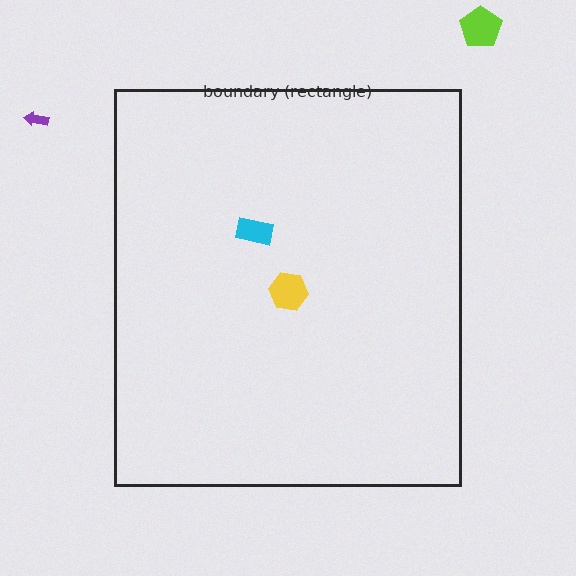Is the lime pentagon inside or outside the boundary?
Outside.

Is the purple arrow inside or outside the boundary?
Outside.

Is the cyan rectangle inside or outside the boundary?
Inside.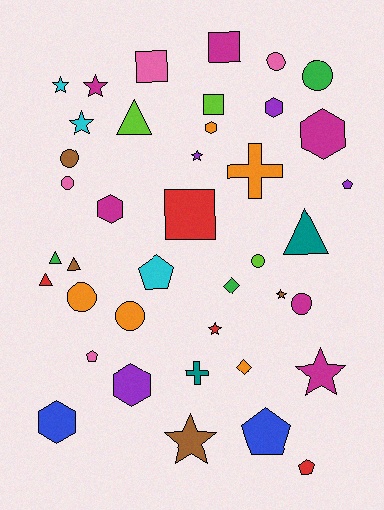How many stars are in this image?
There are 8 stars.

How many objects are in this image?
There are 40 objects.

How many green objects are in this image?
There are 3 green objects.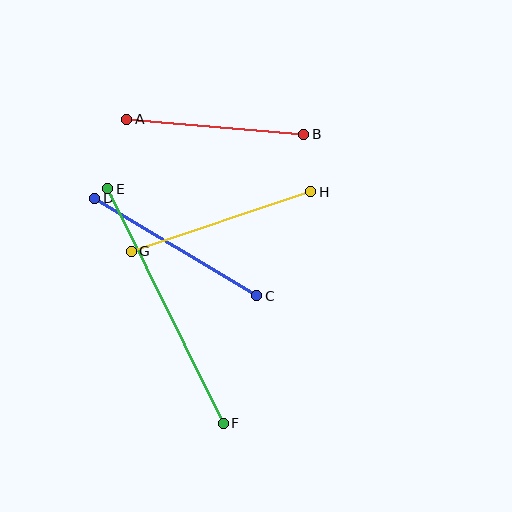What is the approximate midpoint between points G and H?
The midpoint is at approximately (221, 222) pixels.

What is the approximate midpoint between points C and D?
The midpoint is at approximately (176, 247) pixels.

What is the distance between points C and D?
The distance is approximately 189 pixels.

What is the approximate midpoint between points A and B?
The midpoint is at approximately (215, 127) pixels.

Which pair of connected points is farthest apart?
Points E and F are farthest apart.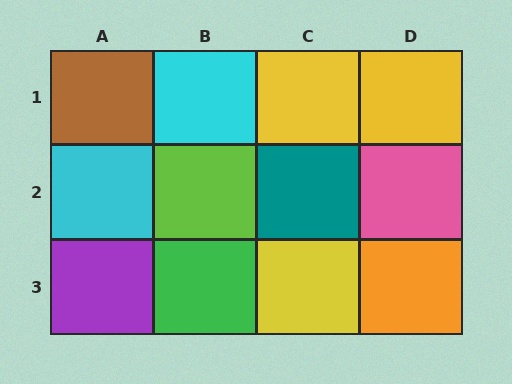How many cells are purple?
1 cell is purple.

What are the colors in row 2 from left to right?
Cyan, lime, teal, pink.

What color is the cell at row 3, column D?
Orange.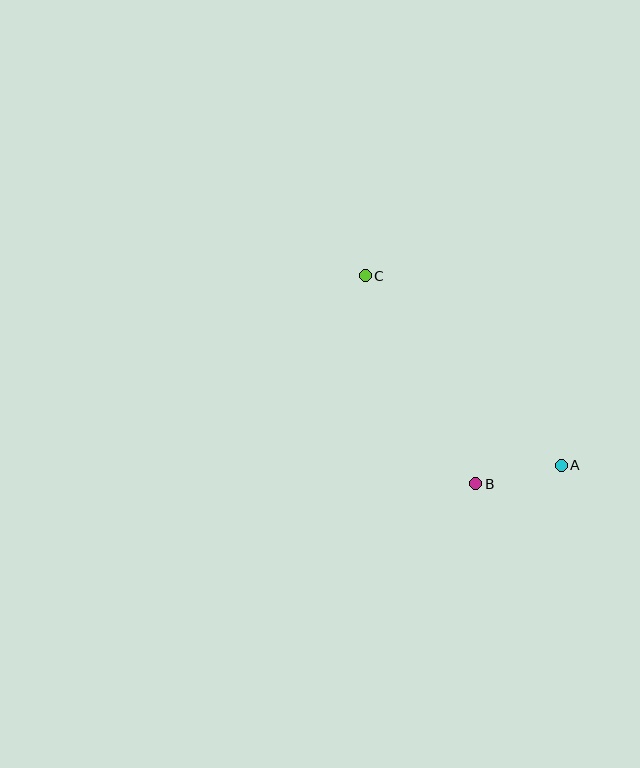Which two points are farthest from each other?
Points A and C are farthest from each other.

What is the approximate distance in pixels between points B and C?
The distance between B and C is approximately 236 pixels.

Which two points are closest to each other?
Points A and B are closest to each other.